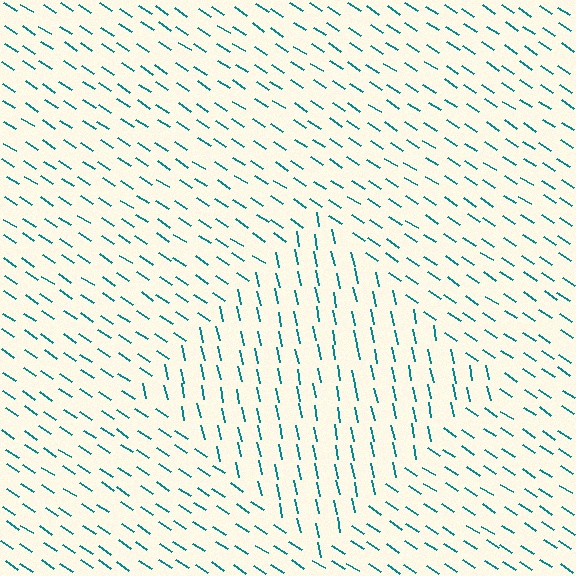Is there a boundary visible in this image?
Yes, there is a texture boundary formed by a change in line orientation.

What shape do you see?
I see a diamond.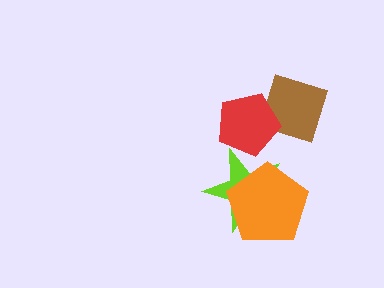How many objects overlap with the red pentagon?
2 objects overlap with the red pentagon.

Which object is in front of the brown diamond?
The red pentagon is in front of the brown diamond.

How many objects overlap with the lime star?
2 objects overlap with the lime star.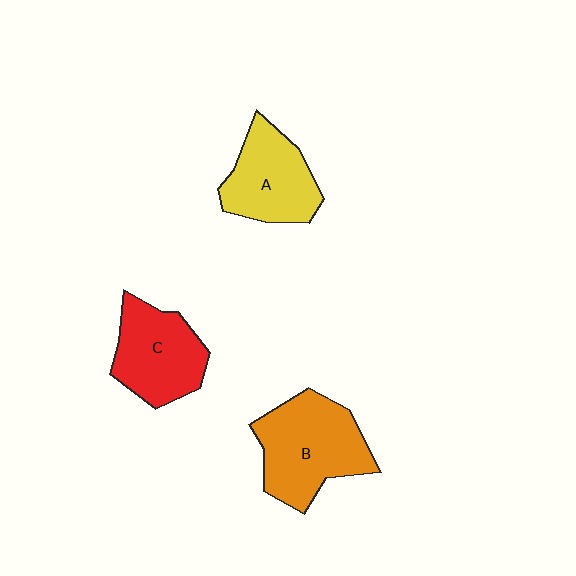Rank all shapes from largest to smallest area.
From largest to smallest: B (orange), C (red), A (yellow).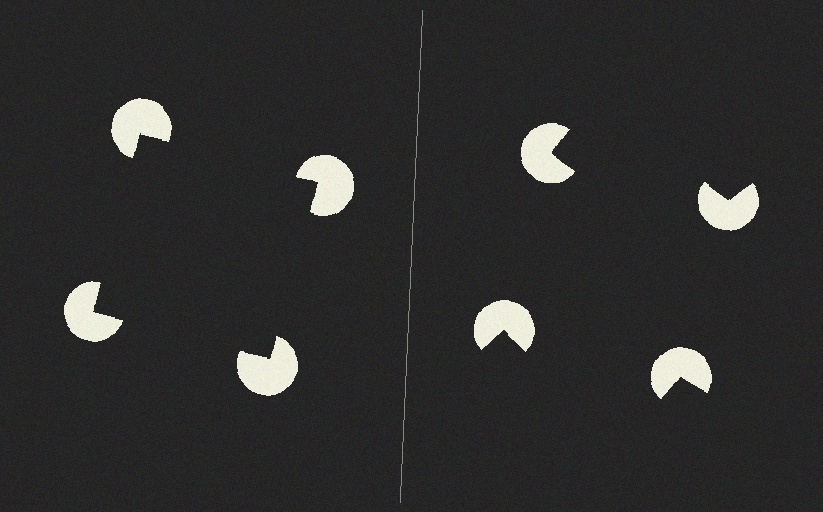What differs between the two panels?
The pac-man discs are positioned identically on both sides; only the wedge orientations differ. On the left they align to a square; on the right they are misaligned.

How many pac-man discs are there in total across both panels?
8 — 4 on each side.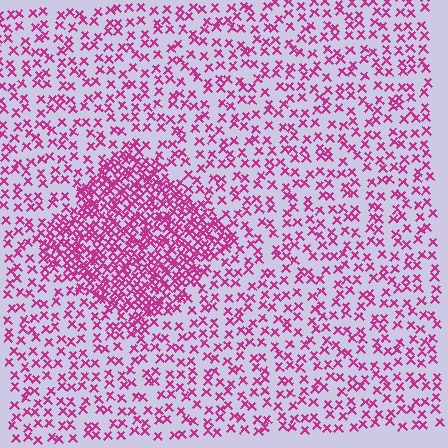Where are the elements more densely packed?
The elements are more densely packed inside the diamond boundary.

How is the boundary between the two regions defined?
The boundary is defined by a change in element density (approximately 2.5x ratio). All elements are the same color, size, and shape.